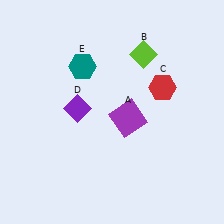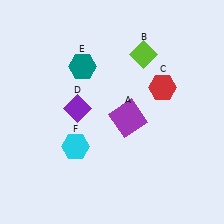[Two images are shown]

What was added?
A cyan hexagon (F) was added in Image 2.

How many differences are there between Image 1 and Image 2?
There is 1 difference between the two images.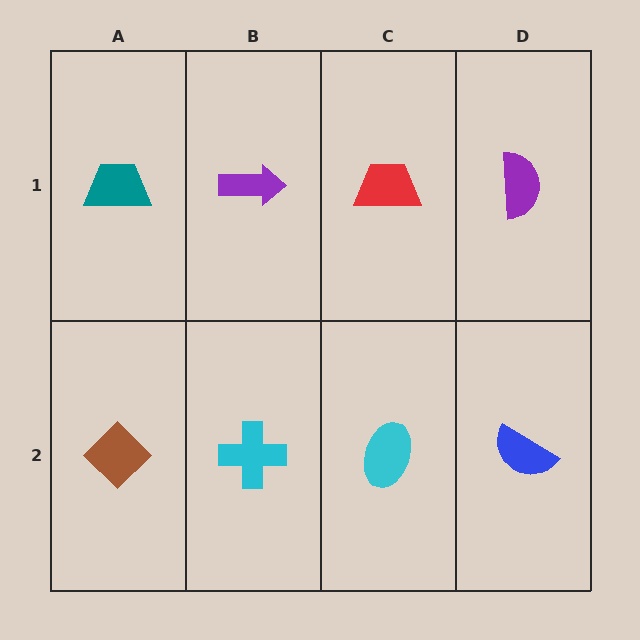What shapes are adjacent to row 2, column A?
A teal trapezoid (row 1, column A), a cyan cross (row 2, column B).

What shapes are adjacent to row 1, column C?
A cyan ellipse (row 2, column C), a purple arrow (row 1, column B), a purple semicircle (row 1, column D).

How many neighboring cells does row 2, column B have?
3.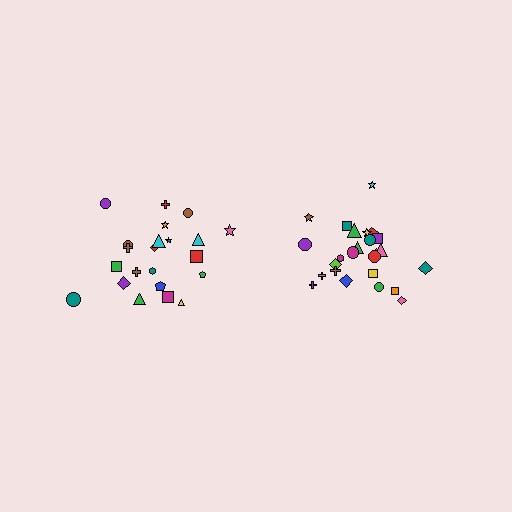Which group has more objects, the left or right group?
The right group.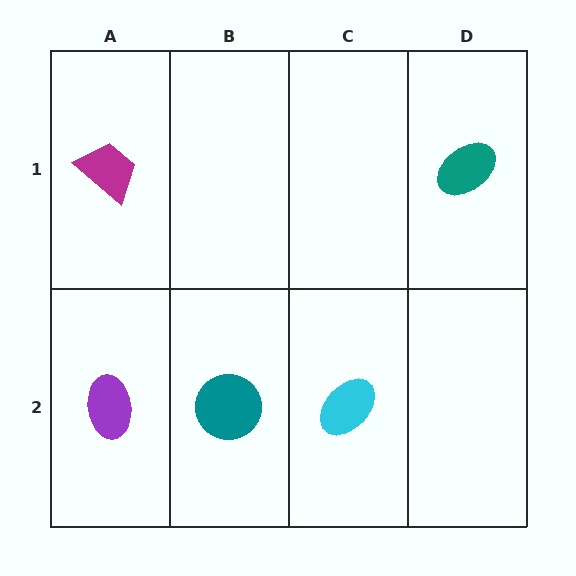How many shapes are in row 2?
3 shapes.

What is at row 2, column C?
A cyan ellipse.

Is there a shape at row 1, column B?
No, that cell is empty.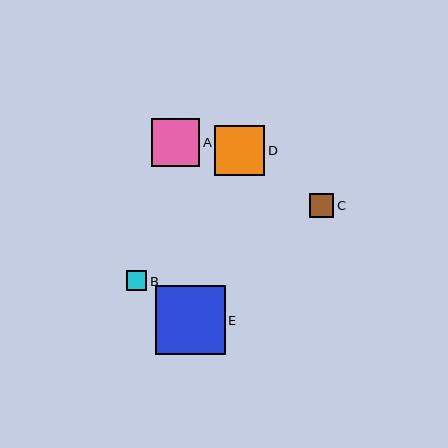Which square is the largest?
Square E is the largest with a size of approximately 70 pixels.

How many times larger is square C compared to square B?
Square C is approximately 1.2 times the size of square B.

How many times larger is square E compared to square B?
Square E is approximately 3.4 times the size of square B.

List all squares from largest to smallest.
From largest to smallest: E, D, A, C, B.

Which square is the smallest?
Square B is the smallest with a size of approximately 21 pixels.